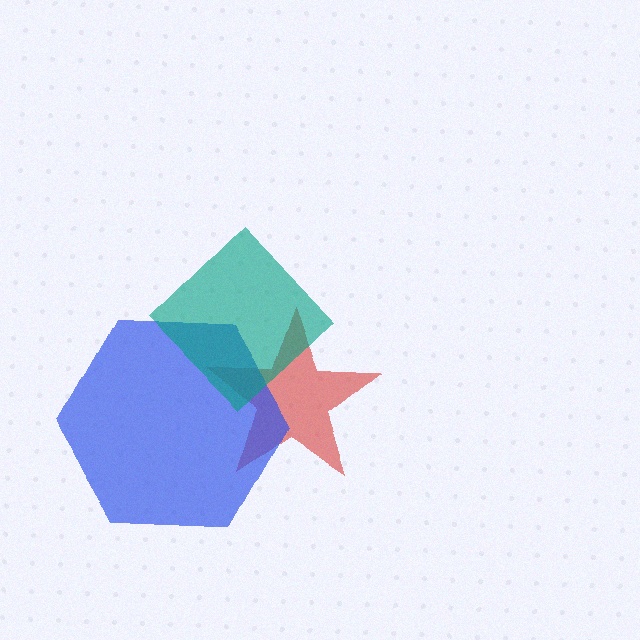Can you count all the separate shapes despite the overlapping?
Yes, there are 3 separate shapes.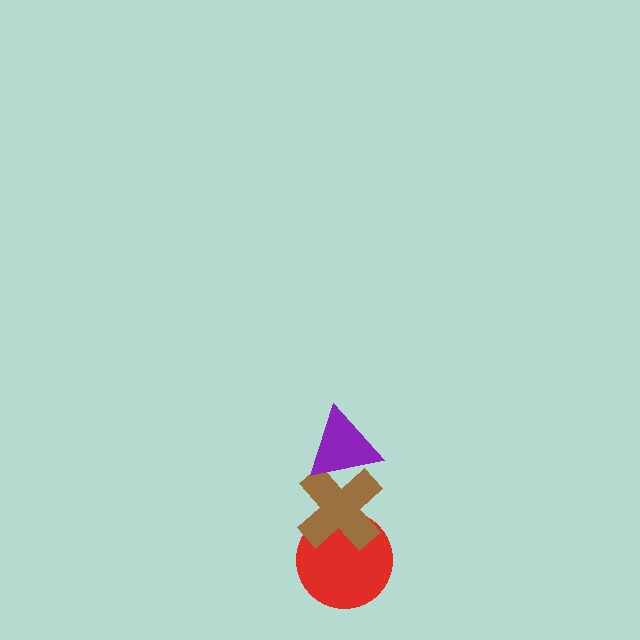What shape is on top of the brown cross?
The purple triangle is on top of the brown cross.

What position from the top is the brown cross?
The brown cross is 2nd from the top.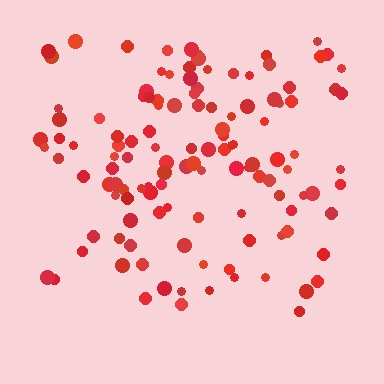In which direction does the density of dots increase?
From bottom to top, with the top side densest.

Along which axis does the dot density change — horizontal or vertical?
Vertical.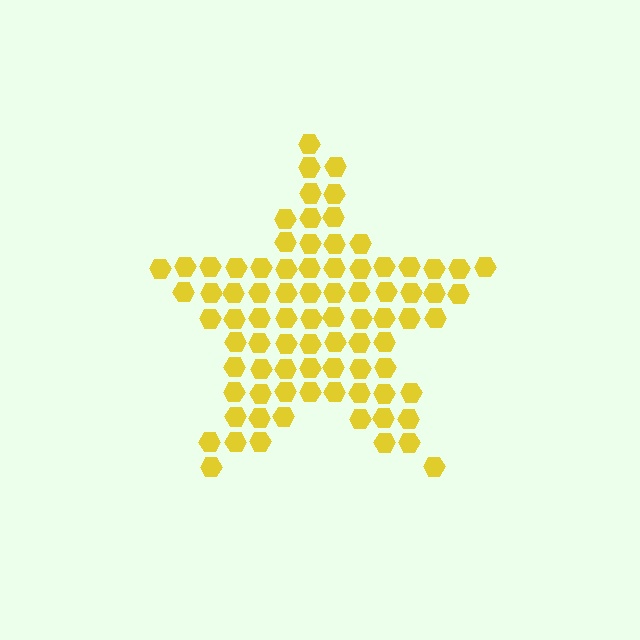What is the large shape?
The large shape is a star.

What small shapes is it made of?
It is made of small hexagons.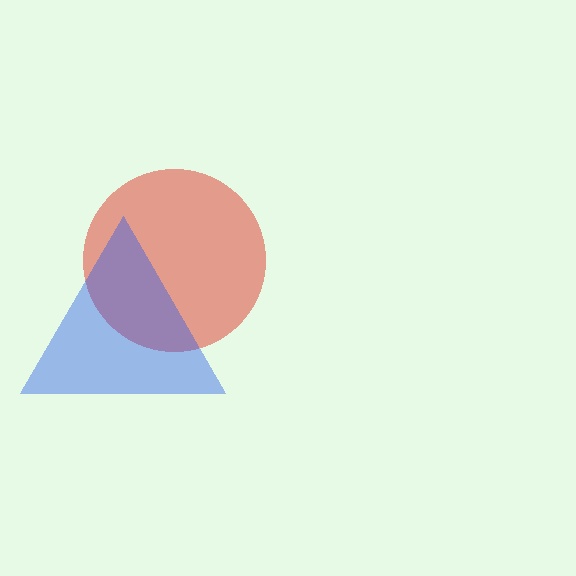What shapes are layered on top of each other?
The layered shapes are: a red circle, a blue triangle.